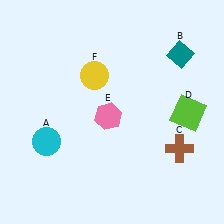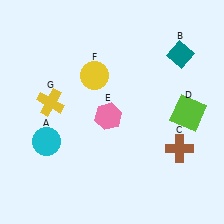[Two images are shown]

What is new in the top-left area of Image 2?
A yellow cross (G) was added in the top-left area of Image 2.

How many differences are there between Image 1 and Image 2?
There is 1 difference between the two images.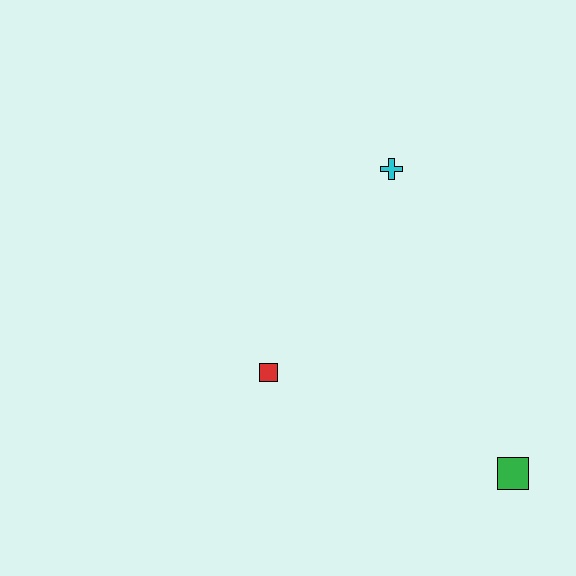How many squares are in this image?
There are 2 squares.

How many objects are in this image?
There are 3 objects.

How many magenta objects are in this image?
There are no magenta objects.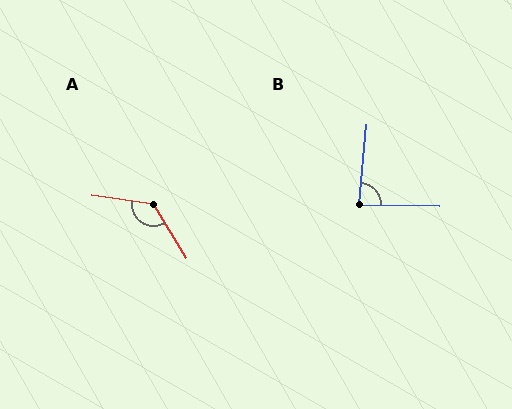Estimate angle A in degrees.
Approximately 130 degrees.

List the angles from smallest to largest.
B (86°), A (130°).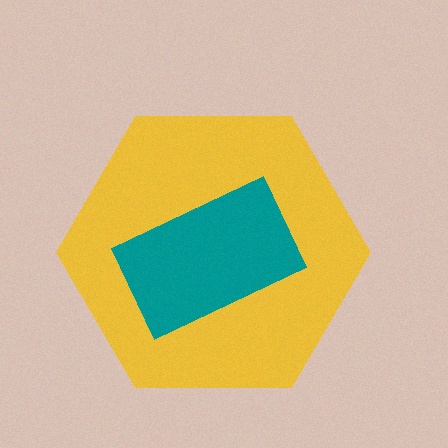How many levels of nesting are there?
2.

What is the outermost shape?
The yellow hexagon.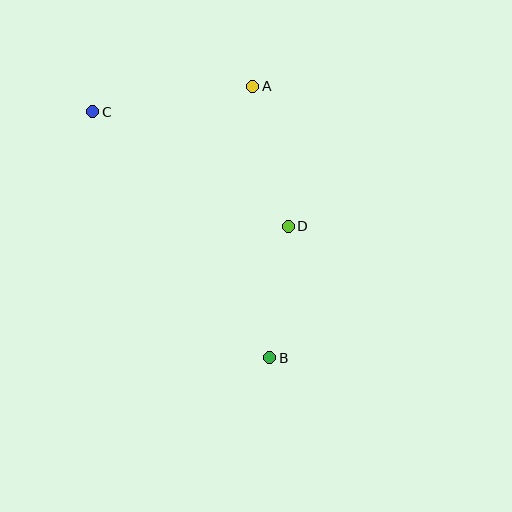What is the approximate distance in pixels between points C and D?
The distance between C and D is approximately 226 pixels.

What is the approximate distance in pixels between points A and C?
The distance between A and C is approximately 162 pixels.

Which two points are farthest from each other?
Points B and C are farthest from each other.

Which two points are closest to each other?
Points B and D are closest to each other.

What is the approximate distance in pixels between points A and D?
The distance between A and D is approximately 144 pixels.